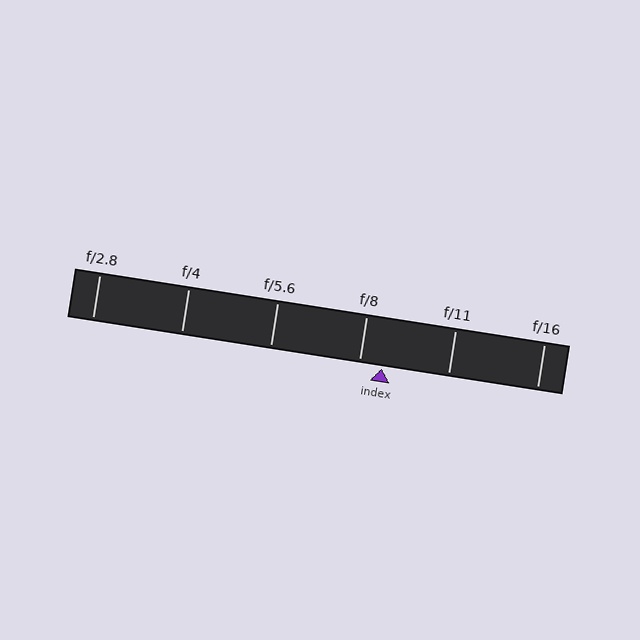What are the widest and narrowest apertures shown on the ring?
The widest aperture shown is f/2.8 and the narrowest is f/16.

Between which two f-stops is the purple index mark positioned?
The index mark is between f/8 and f/11.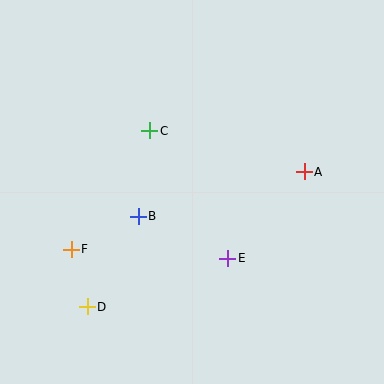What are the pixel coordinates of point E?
Point E is at (228, 258).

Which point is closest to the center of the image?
Point B at (138, 216) is closest to the center.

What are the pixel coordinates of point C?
Point C is at (150, 131).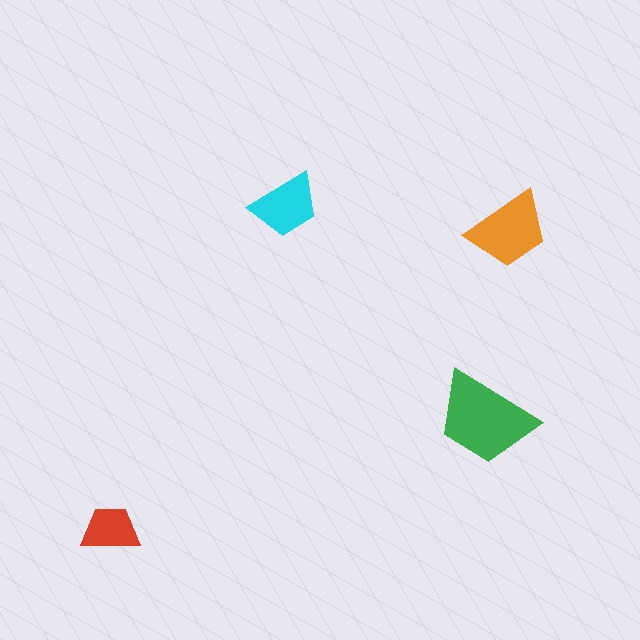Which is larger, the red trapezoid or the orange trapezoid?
The orange one.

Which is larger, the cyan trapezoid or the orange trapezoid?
The orange one.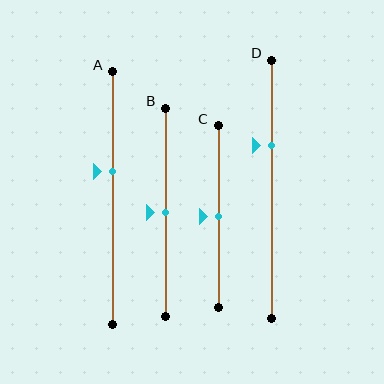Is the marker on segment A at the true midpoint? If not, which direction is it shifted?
No, the marker on segment A is shifted upward by about 10% of the segment length.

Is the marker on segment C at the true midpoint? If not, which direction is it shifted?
Yes, the marker on segment C is at the true midpoint.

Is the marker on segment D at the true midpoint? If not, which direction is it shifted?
No, the marker on segment D is shifted upward by about 17% of the segment length.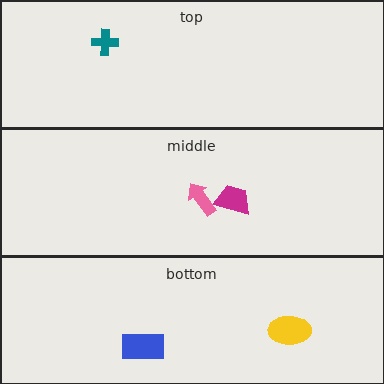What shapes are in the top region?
The teal cross.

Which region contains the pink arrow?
The middle region.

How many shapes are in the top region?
1.